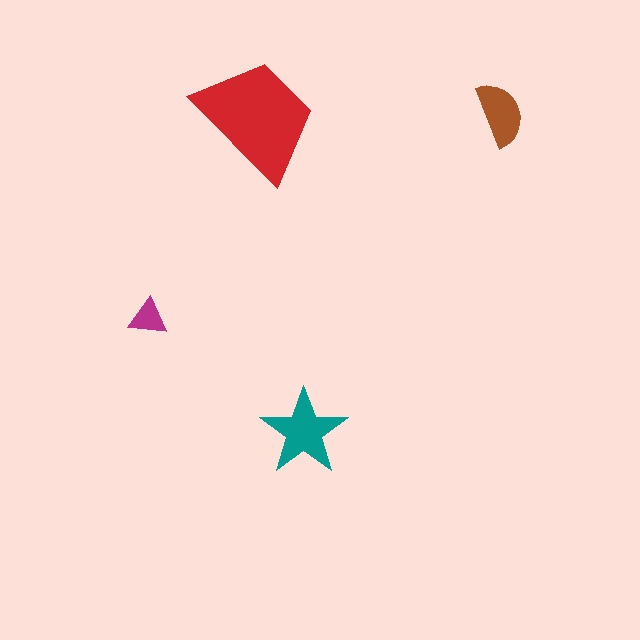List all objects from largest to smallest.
The red trapezoid, the teal star, the brown semicircle, the magenta triangle.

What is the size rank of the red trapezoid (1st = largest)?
1st.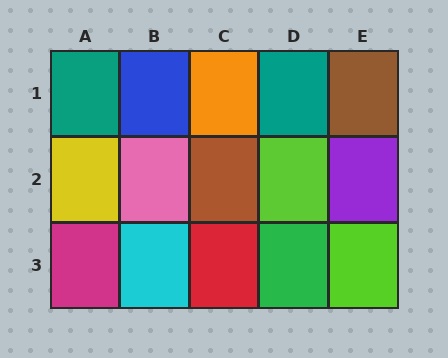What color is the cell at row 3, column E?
Lime.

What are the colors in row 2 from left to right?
Yellow, pink, brown, lime, purple.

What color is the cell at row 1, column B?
Blue.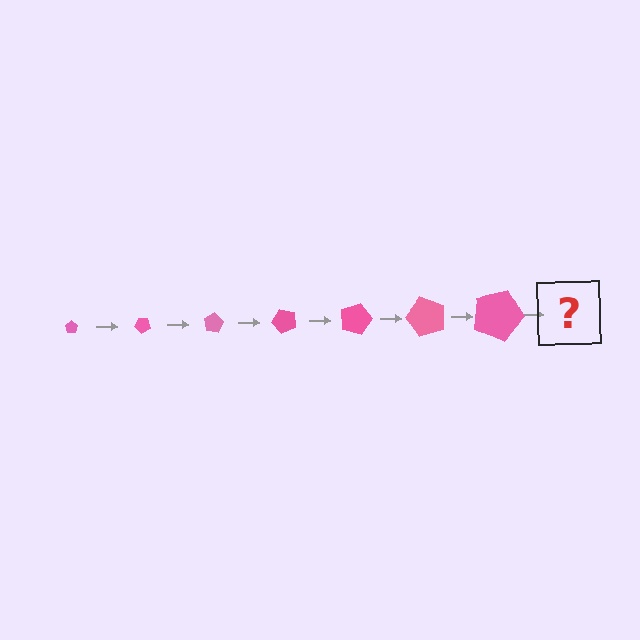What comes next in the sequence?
The next element should be a pentagon, larger than the previous one and rotated 280 degrees from the start.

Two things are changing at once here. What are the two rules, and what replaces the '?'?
The two rules are that the pentagon grows larger each step and it rotates 40 degrees each step. The '?' should be a pentagon, larger than the previous one and rotated 280 degrees from the start.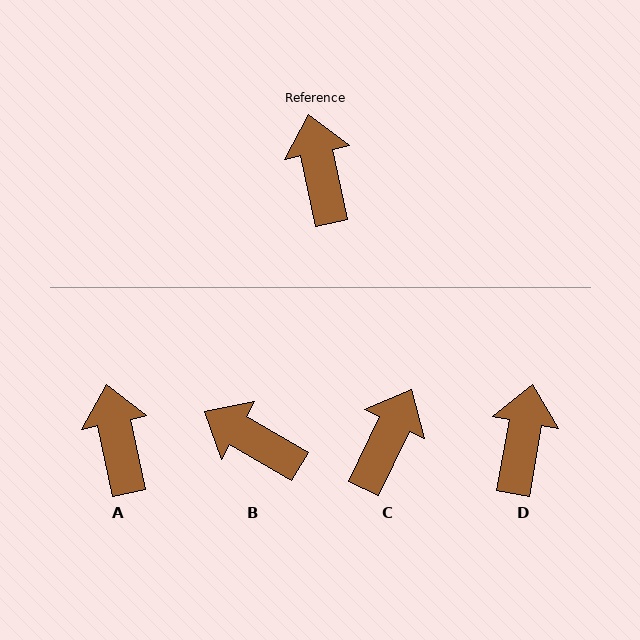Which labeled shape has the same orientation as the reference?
A.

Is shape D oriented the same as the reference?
No, it is off by about 22 degrees.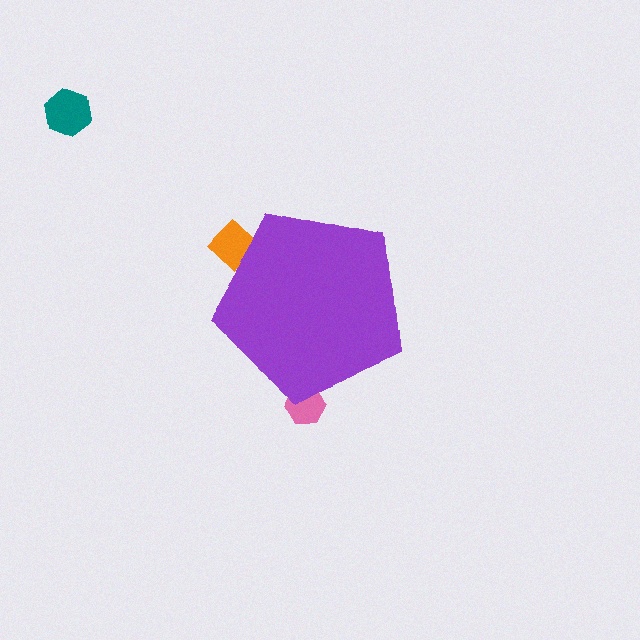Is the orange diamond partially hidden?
Yes, the orange diamond is partially hidden behind the purple pentagon.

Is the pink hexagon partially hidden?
Yes, the pink hexagon is partially hidden behind the purple pentagon.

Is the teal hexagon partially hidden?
No, the teal hexagon is fully visible.